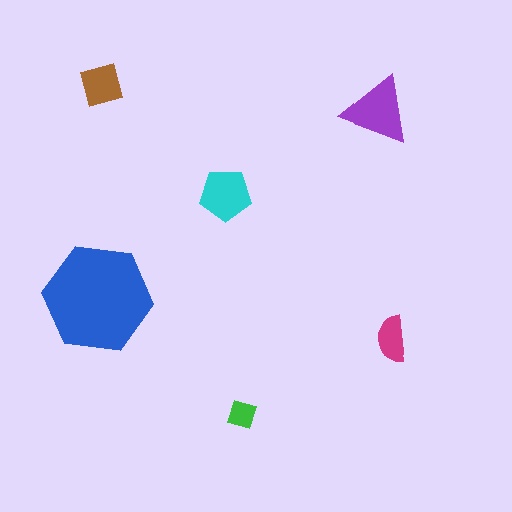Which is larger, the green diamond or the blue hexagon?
The blue hexagon.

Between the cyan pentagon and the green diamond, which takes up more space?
The cyan pentagon.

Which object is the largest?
The blue hexagon.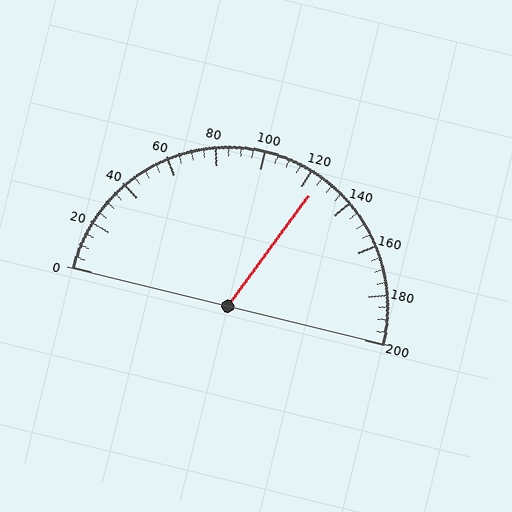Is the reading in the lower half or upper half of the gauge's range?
The reading is in the upper half of the range (0 to 200).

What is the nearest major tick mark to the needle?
The nearest major tick mark is 120.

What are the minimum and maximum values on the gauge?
The gauge ranges from 0 to 200.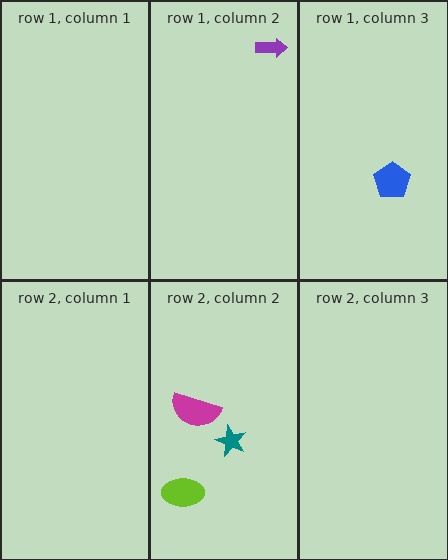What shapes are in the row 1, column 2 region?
The purple arrow.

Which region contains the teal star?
The row 2, column 2 region.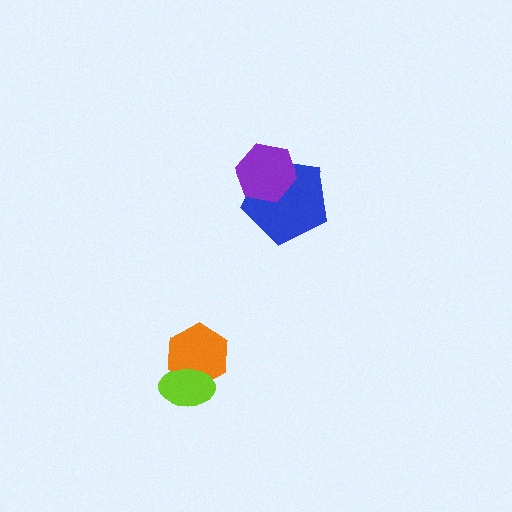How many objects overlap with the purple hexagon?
1 object overlaps with the purple hexagon.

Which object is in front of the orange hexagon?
The lime ellipse is in front of the orange hexagon.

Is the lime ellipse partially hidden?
No, no other shape covers it.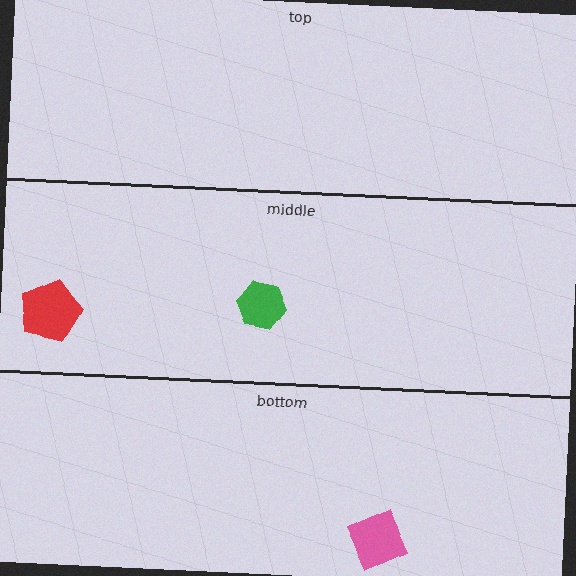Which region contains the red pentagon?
The middle region.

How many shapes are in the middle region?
2.